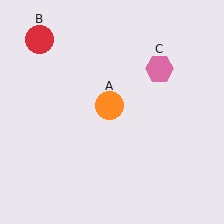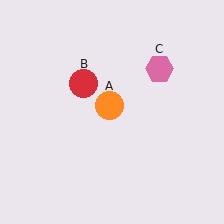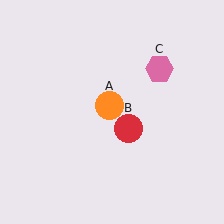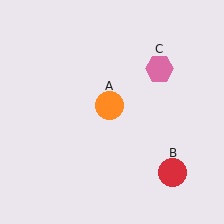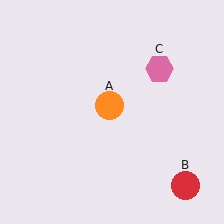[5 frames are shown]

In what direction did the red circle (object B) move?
The red circle (object B) moved down and to the right.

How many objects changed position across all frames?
1 object changed position: red circle (object B).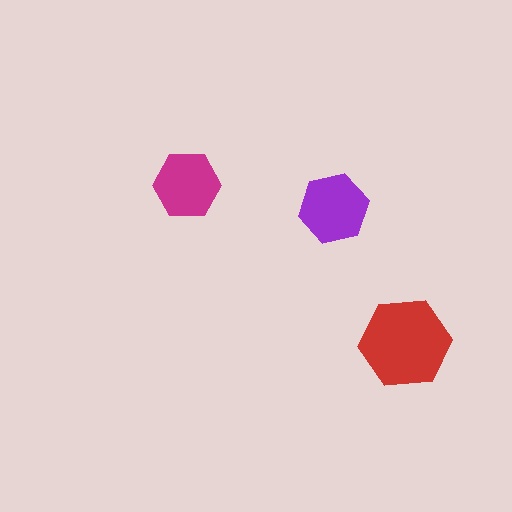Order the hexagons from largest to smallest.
the red one, the purple one, the magenta one.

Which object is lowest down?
The red hexagon is bottommost.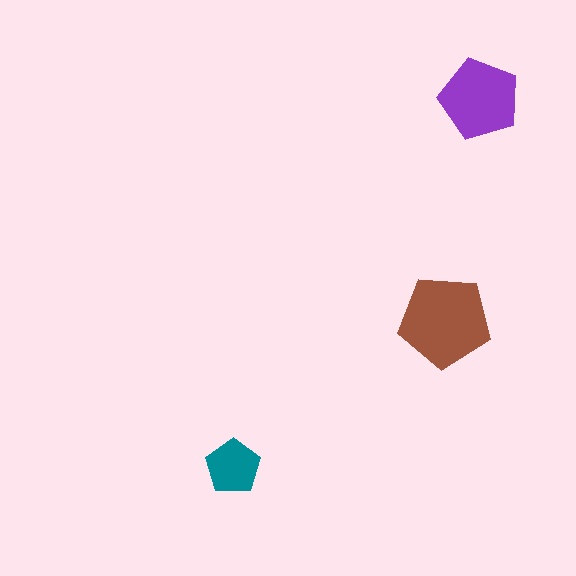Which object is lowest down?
The teal pentagon is bottommost.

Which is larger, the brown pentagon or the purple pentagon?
The brown one.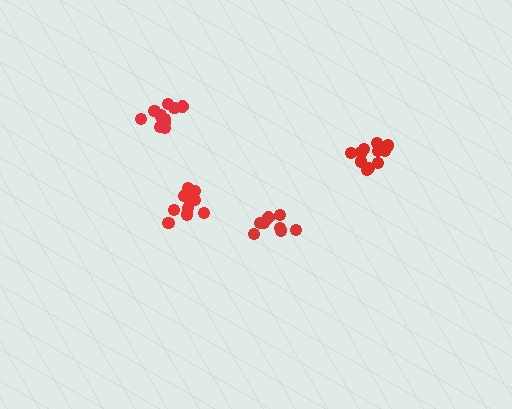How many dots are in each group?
Group 1: 11 dots, Group 2: 8 dots, Group 3: 13 dots, Group 4: 11 dots (43 total).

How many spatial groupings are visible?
There are 4 spatial groupings.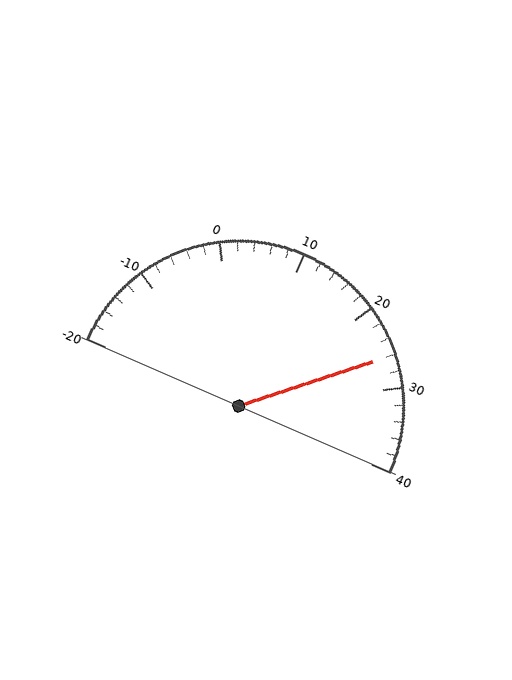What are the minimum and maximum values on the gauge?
The gauge ranges from -20 to 40.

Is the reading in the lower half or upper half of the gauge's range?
The reading is in the upper half of the range (-20 to 40).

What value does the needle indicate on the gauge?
The needle indicates approximately 26.